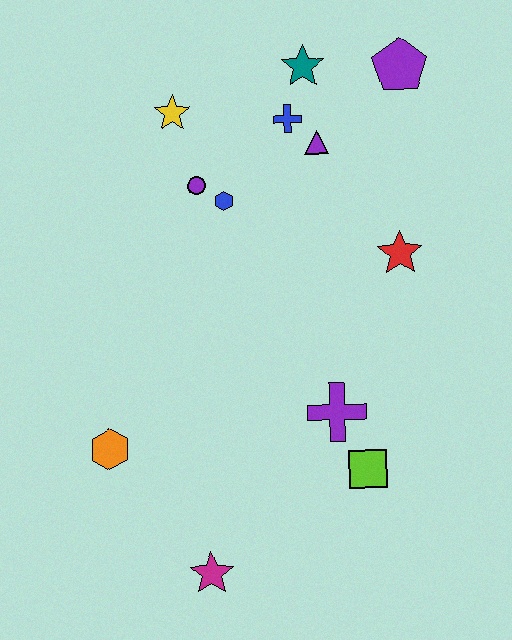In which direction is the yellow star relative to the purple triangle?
The yellow star is to the left of the purple triangle.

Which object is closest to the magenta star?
The orange hexagon is closest to the magenta star.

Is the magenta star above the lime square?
No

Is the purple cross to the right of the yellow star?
Yes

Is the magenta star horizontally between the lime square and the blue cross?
No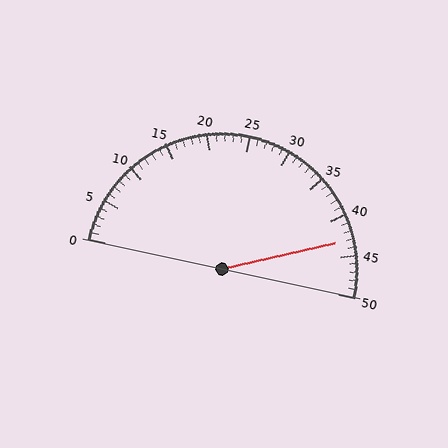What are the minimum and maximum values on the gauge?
The gauge ranges from 0 to 50.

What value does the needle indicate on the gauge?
The needle indicates approximately 43.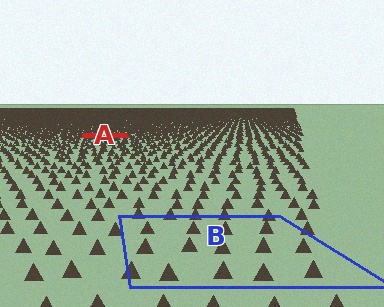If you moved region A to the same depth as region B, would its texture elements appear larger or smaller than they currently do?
They would appear larger. At a closer depth, the same texture elements are projected at a bigger on-screen size.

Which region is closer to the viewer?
Region B is closer. The texture elements there are larger and more spread out.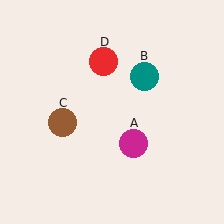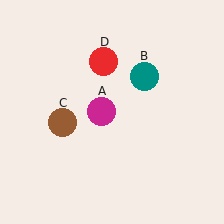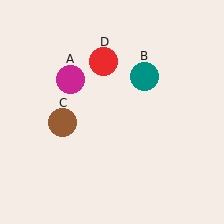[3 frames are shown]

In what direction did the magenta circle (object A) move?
The magenta circle (object A) moved up and to the left.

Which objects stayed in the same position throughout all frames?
Teal circle (object B) and brown circle (object C) and red circle (object D) remained stationary.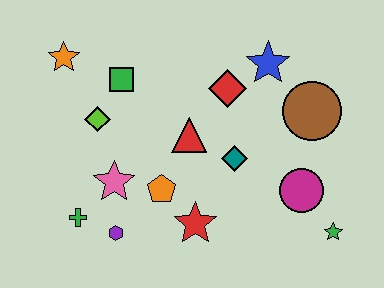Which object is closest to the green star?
The magenta circle is closest to the green star.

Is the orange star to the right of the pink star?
No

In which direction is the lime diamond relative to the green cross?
The lime diamond is above the green cross.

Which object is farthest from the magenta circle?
The orange star is farthest from the magenta circle.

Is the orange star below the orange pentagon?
No